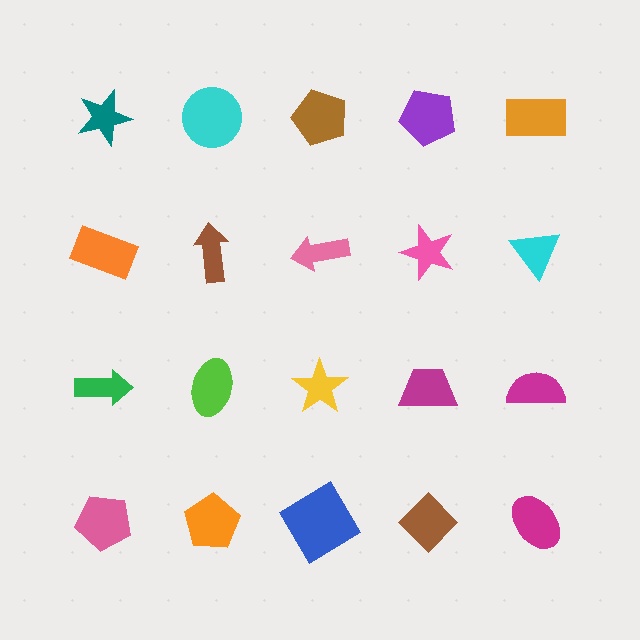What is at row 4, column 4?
A brown diamond.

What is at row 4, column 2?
An orange pentagon.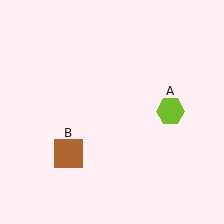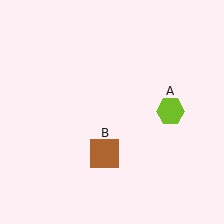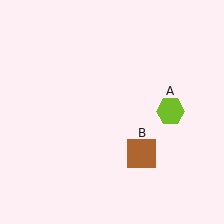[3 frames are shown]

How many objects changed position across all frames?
1 object changed position: brown square (object B).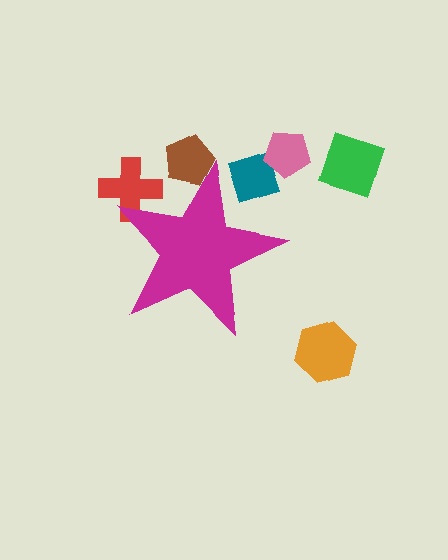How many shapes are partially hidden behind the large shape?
3 shapes are partially hidden.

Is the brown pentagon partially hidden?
Yes, the brown pentagon is partially hidden behind the magenta star.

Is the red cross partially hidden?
Yes, the red cross is partially hidden behind the magenta star.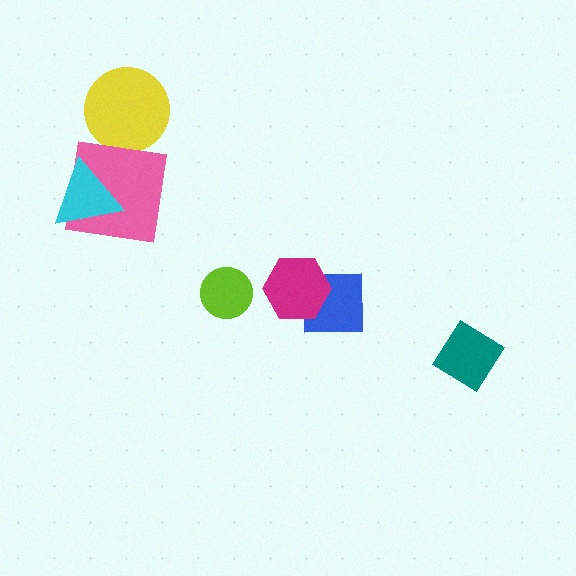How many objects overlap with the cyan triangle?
1 object overlaps with the cyan triangle.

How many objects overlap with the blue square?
1 object overlaps with the blue square.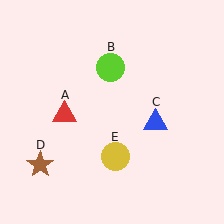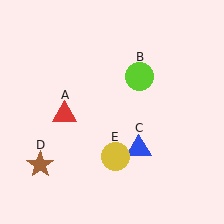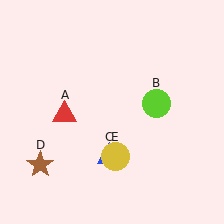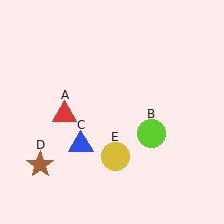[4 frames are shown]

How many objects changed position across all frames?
2 objects changed position: lime circle (object B), blue triangle (object C).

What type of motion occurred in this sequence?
The lime circle (object B), blue triangle (object C) rotated clockwise around the center of the scene.